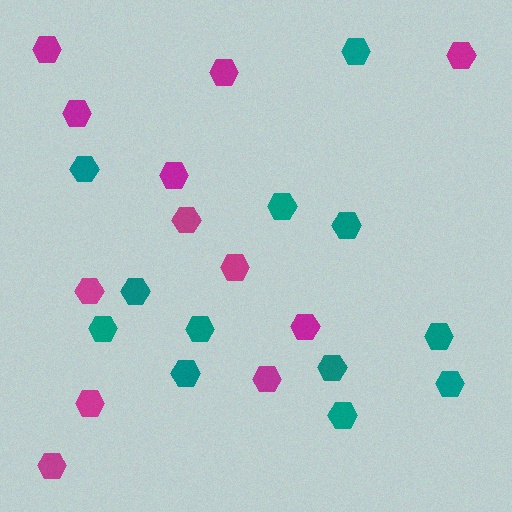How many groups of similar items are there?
There are 2 groups: one group of magenta hexagons (12) and one group of teal hexagons (12).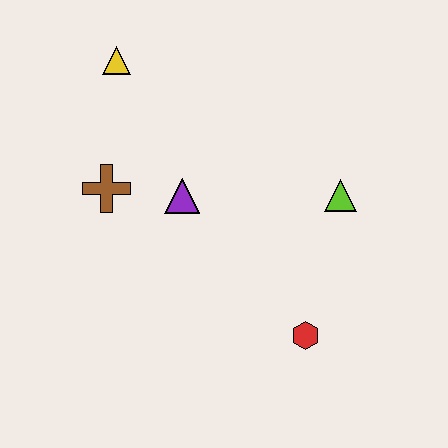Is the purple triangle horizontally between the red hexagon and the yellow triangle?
Yes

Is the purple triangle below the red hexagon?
No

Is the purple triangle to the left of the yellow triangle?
No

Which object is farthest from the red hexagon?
The yellow triangle is farthest from the red hexagon.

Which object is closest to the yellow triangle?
The brown cross is closest to the yellow triangle.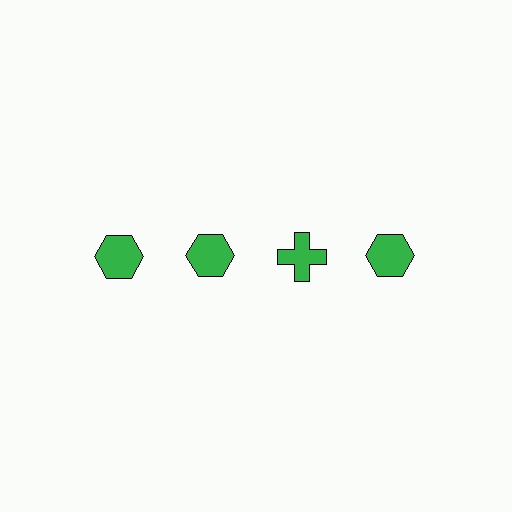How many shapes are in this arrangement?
There are 4 shapes arranged in a grid pattern.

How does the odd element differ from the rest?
It has a different shape: cross instead of hexagon.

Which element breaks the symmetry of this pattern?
The green cross in the top row, center column breaks the symmetry. All other shapes are green hexagons.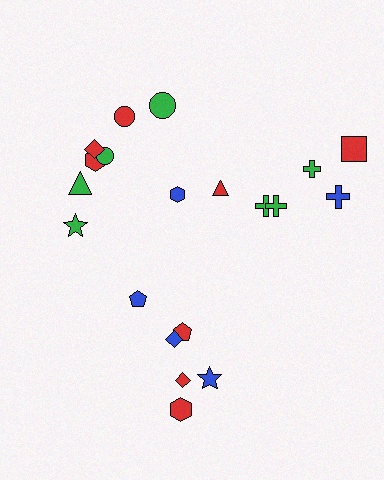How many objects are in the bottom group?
There are 6 objects.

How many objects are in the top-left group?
There are 8 objects.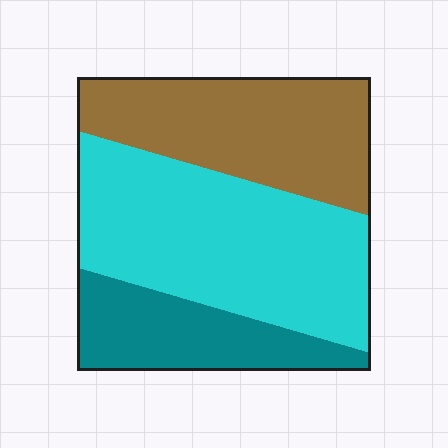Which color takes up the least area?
Teal, at roughly 20%.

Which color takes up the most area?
Cyan, at roughly 45%.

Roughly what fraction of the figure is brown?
Brown covers 33% of the figure.